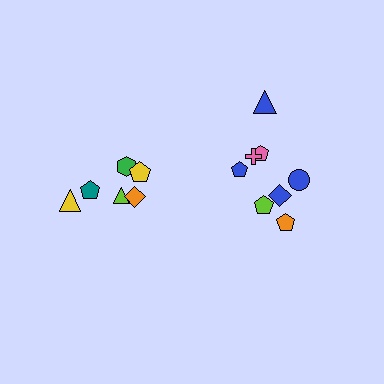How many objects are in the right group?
There are 8 objects.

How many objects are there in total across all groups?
There are 14 objects.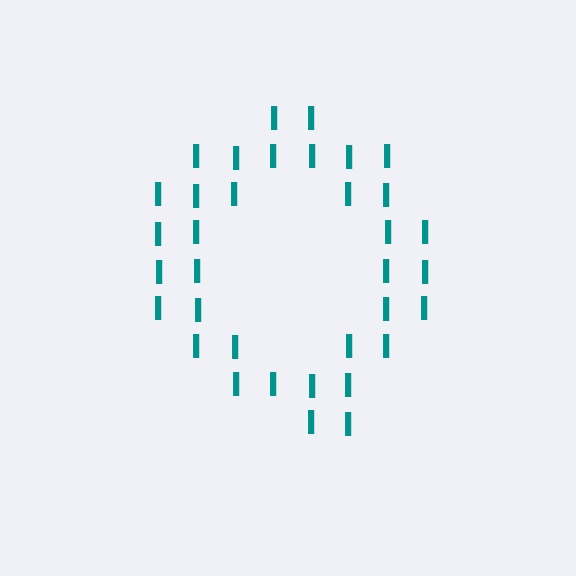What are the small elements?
The small elements are letter I's.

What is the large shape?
The large shape is the letter Q.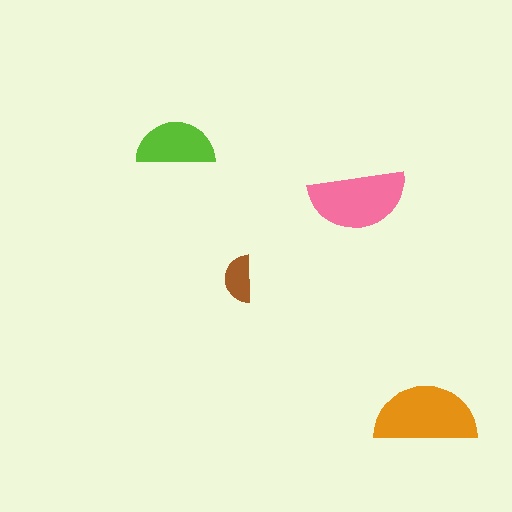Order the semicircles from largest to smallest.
the orange one, the pink one, the lime one, the brown one.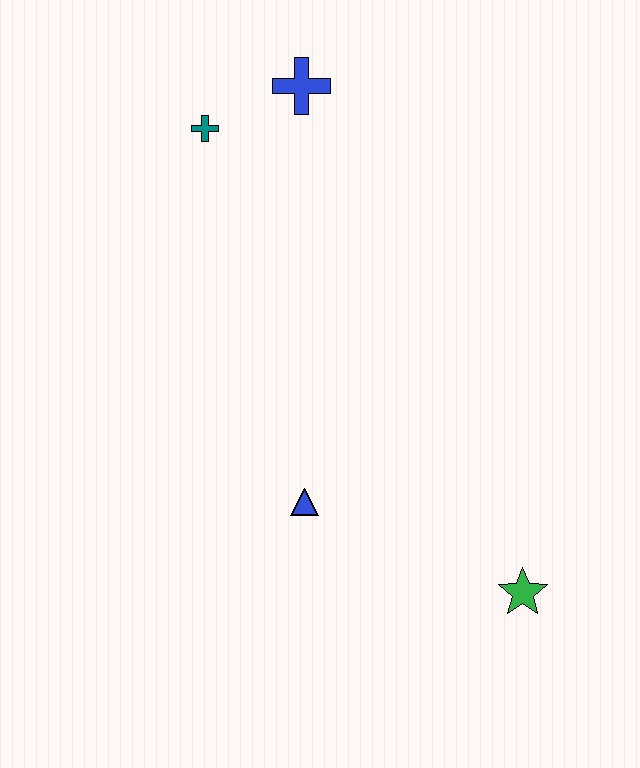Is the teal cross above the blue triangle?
Yes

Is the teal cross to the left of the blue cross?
Yes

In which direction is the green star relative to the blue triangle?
The green star is to the right of the blue triangle.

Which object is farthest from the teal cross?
The green star is farthest from the teal cross.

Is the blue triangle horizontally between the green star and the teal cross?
Yes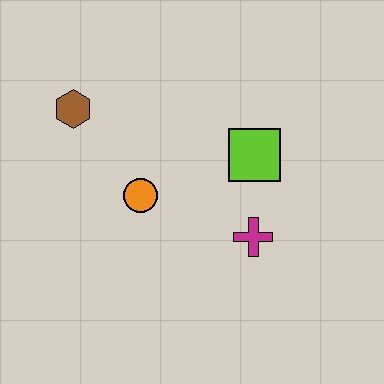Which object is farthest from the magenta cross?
The brown hexagon is farthest from the magenta cross.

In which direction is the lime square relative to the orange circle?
The lime square is to the right of the orange circle.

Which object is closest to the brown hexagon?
The orange circle is closest to the brown hexagon.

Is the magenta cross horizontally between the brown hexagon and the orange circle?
No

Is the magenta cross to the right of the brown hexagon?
Yes